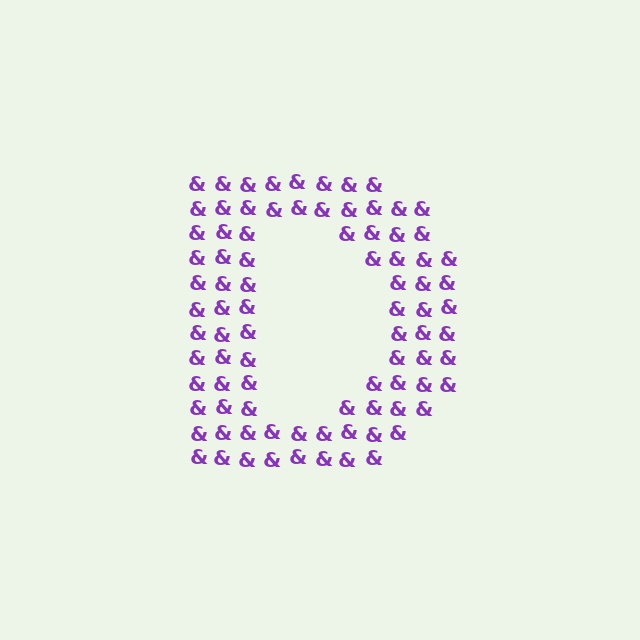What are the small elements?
The small elements are ampersands.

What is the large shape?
The large shape is the letter D.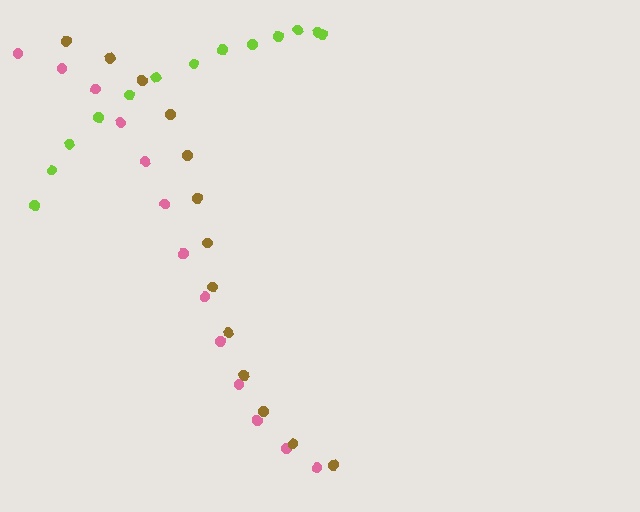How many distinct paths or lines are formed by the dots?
There are 3 distinct paths.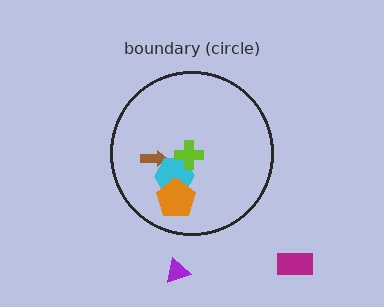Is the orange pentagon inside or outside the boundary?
Inside.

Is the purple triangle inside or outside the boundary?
Outside.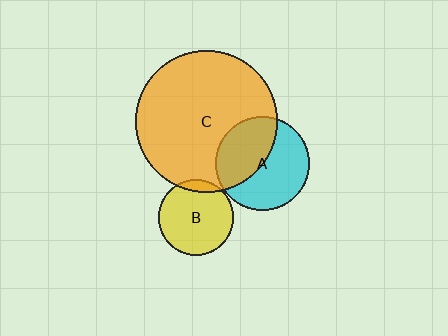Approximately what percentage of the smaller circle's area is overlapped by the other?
Approximately 10%.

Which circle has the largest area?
Circle C (orange).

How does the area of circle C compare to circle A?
Approximately 2.3 times.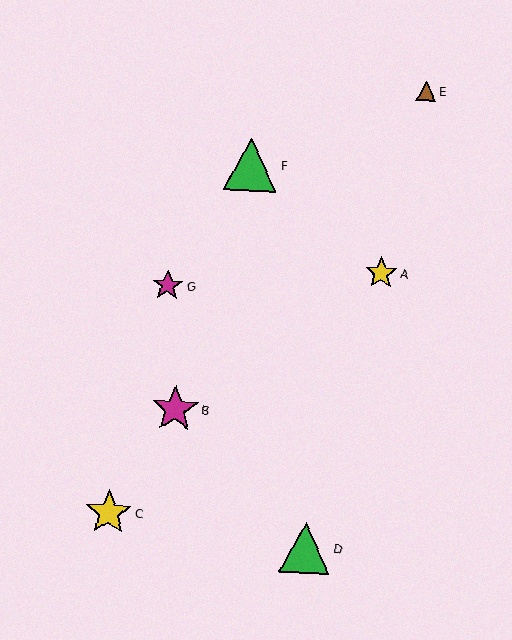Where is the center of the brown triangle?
The center of the brown triangle is at (426, 91).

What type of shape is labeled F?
Shape F is a green triangle.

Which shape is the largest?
The green triangle (labeled F) is the largest.